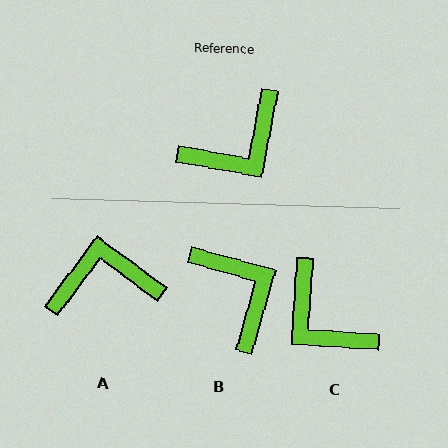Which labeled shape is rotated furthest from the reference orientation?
A, about 154 degrees away.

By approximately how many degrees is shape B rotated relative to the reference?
Approximately 85 degrees counter-clockwise.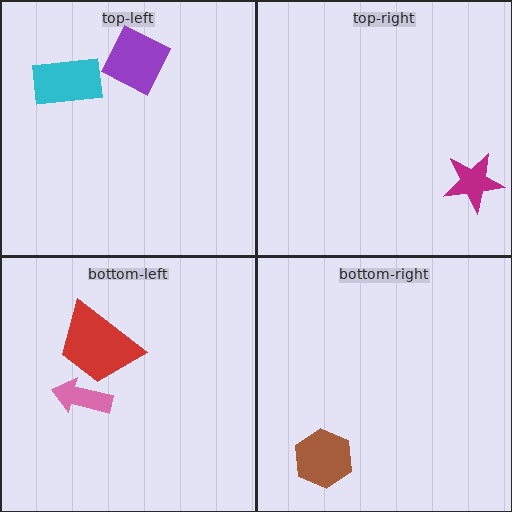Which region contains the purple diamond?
The top-left region.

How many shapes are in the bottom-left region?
2.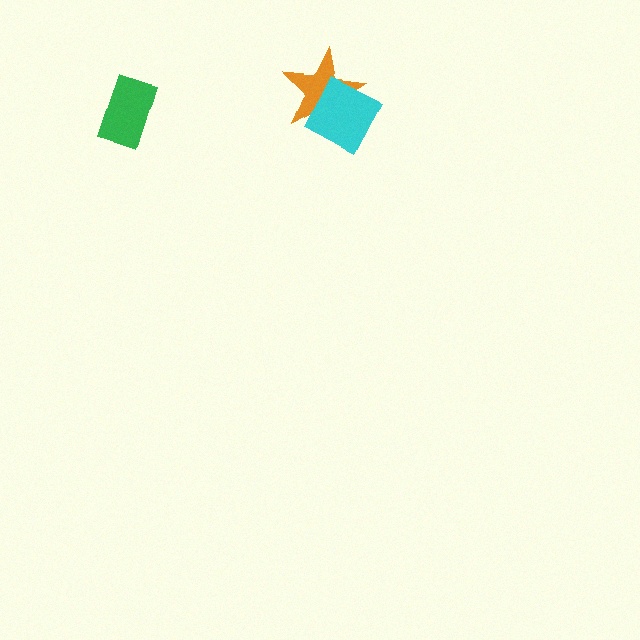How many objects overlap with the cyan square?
1 object overlaps with the cyan square.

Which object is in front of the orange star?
The cyan square is in front of the orange star.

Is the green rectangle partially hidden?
No, no other shape covers it.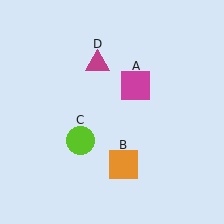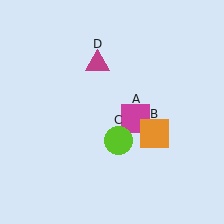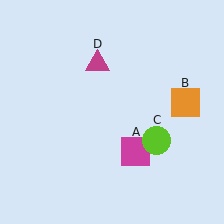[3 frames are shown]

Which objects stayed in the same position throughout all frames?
Magenta triangle (object D) remained stationary.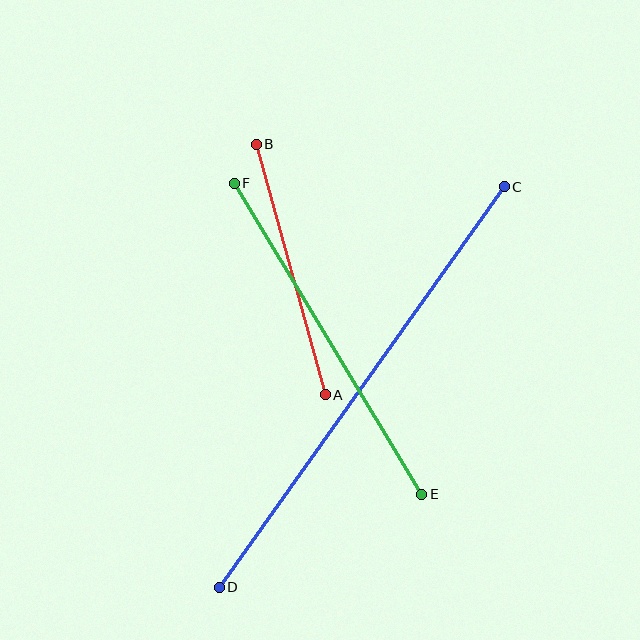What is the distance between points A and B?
The distance is approximately 260 pixels.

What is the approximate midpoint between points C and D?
The midpoint is at approximately (362, 387) pixels.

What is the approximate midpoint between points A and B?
The midpoint is at approximately (291, 269) pixels.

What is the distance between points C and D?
The distance is approximately 491 pixels.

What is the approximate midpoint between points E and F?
The midpoint is at approximately (328, 339) pixels.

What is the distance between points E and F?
The distance is approximately 363 pixels.